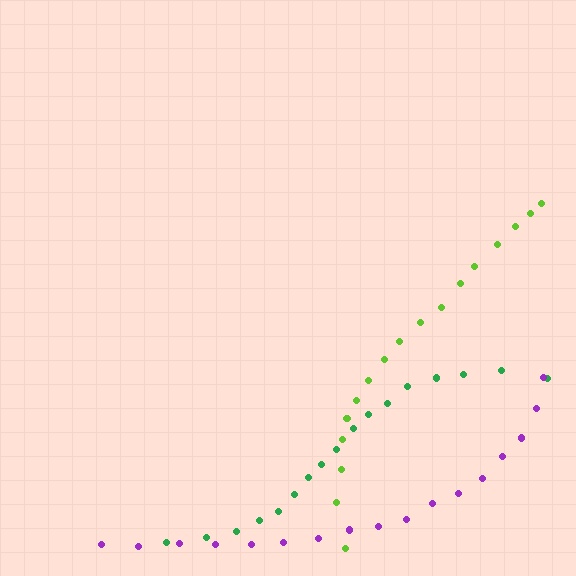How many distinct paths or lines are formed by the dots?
There are 3 distinct paths.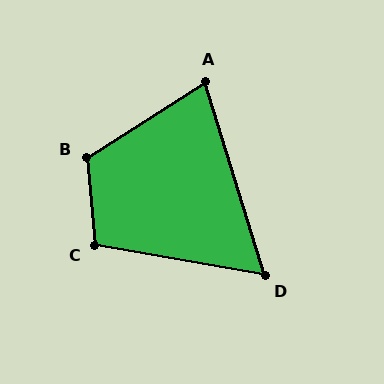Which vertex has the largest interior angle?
B, at approximately 117 degrees.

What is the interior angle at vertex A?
Approximately 75 degrees (acute).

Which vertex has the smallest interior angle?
D, at approximately 63 degrees.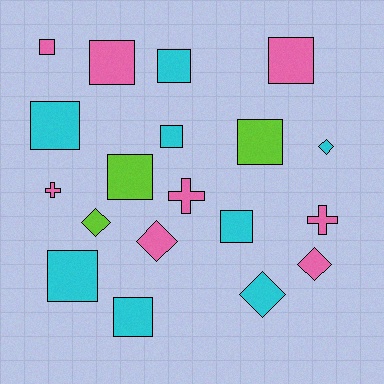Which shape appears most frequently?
Square, with 11 objects.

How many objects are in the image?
There are 19 objects.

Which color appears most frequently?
Cyan, with 8 objects.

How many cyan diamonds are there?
There are 2 cyan diamonds.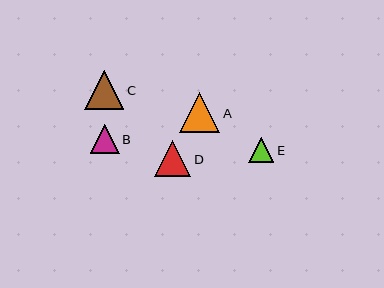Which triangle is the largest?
Triangle A is the largest with a size of approximately 40 pixels.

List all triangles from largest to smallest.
From largest to smallest: A, C, D, B, E.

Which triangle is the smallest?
Triangle E is the smallest with a size of approximately 26 pixels.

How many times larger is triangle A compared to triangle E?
Triangle A is approximately 1.6 times the size of triangle E.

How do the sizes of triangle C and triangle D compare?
Triangle C and triangle D are approximately the same size.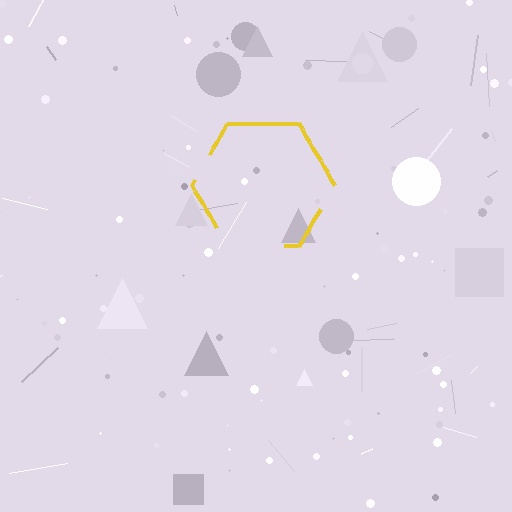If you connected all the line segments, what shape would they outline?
They would outline a hexagon.